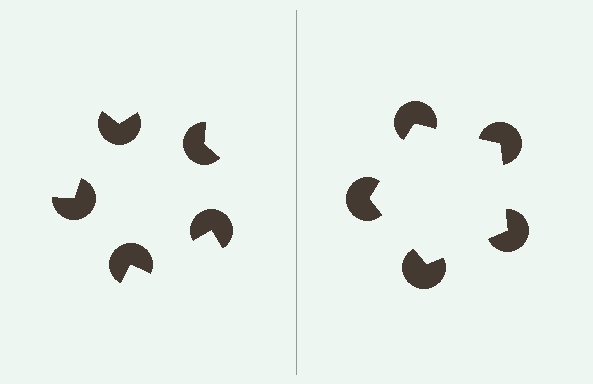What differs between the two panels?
The pac-man discs are positioned identically on both sides; only the wedge orientations differ. On the right they align to a pentagon; on the left they are misaligned.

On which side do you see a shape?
An illusory pentagon appears on the right side. On the left side the wedge cuts are rotated, so no coherent shape forms.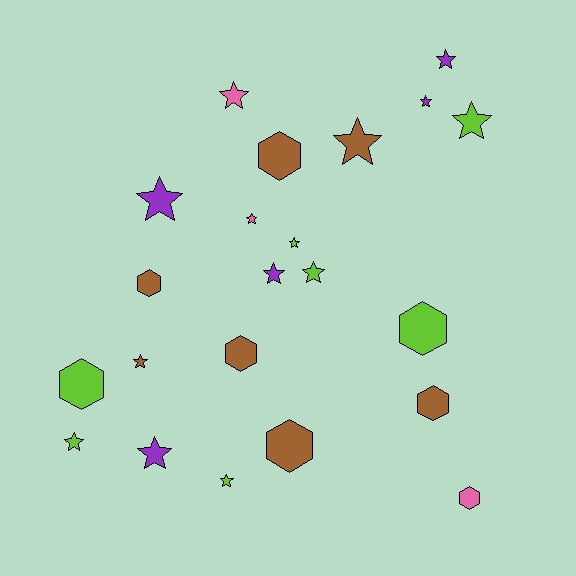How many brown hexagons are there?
There are 5 brown hexagons.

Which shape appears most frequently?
Star, with 14 objects.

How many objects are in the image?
There are 22 objects.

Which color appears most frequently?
Lime, with 7 objects.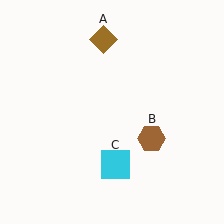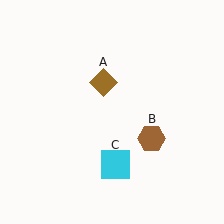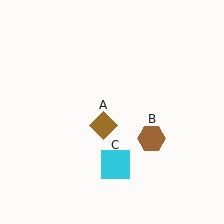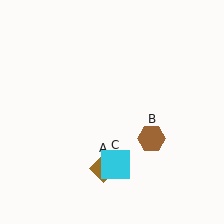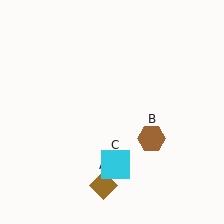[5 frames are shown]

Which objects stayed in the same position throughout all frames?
Brown hexagon (object B) and cyan square (object C) remained stationary.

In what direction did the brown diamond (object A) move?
The brown diamond (object A) moved down.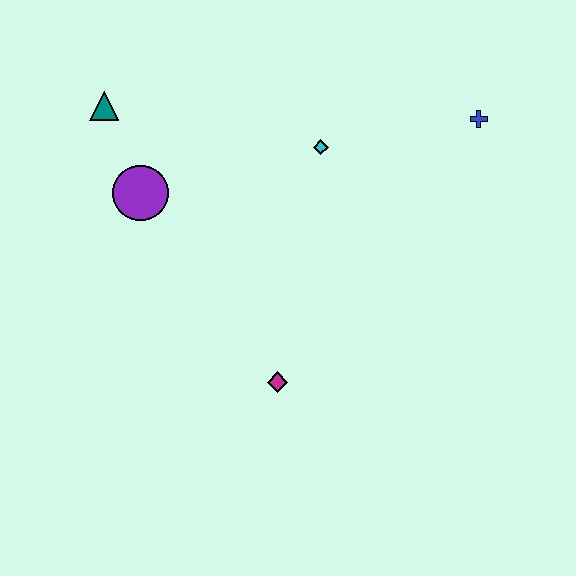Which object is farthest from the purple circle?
The blue cross is farthest from the purple circle.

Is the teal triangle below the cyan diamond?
No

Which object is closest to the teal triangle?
The purple circle is closest to the teal triangle.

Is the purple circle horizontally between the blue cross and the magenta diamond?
No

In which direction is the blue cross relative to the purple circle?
The blue cross is to the right of the purple circle.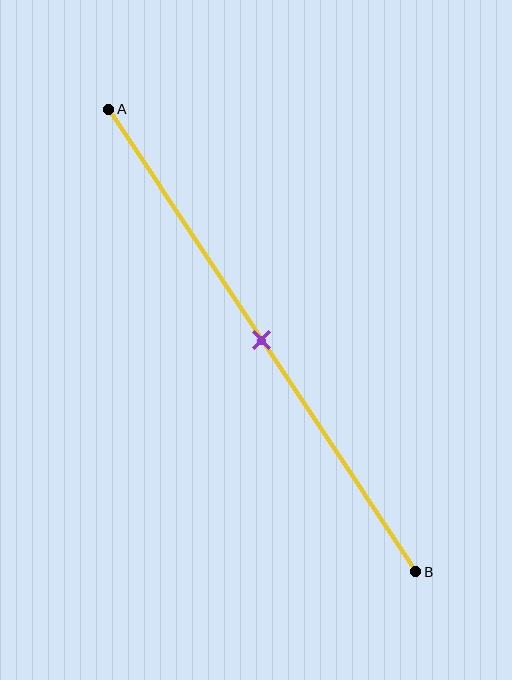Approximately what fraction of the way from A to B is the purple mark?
The purple mark is approximately 50% of the way from A to B.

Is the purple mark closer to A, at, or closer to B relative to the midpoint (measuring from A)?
The purple mark is approximately at the midpoint of segment AB.